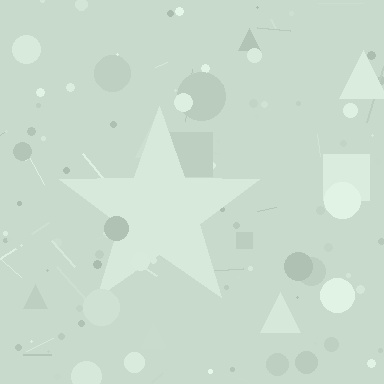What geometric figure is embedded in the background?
A star is embedded in the background.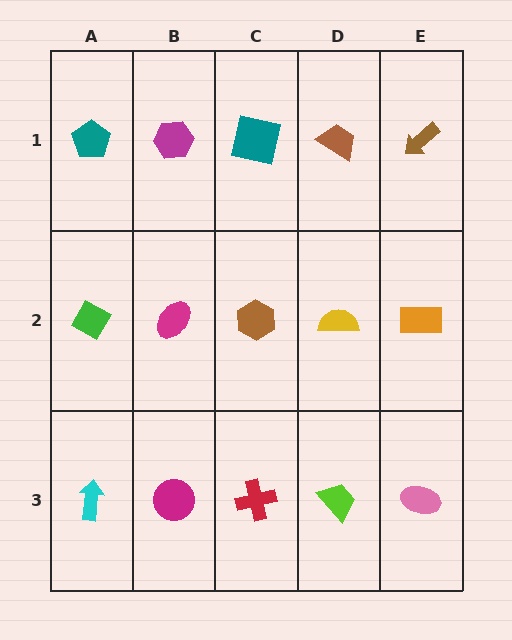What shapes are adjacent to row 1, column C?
A brown hexagon (row 2, column C), a magenta hexagon (row 1, column B), a brown trapezoid (row 1, column D).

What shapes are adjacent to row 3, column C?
A brown hexagon (row 2, column C), a magenta circle (row 3, column B), a lime trapezoid (row 3, column D).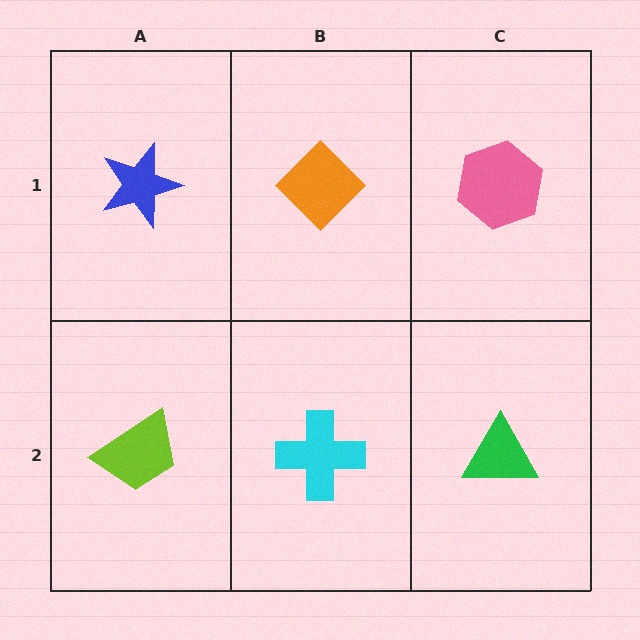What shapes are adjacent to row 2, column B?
An orange diamond (row 1, column B), a lime trapezoid (row 2, column A), a green triangle (row 2, column C).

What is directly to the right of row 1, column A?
An orange diamond.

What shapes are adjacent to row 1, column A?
A lime trapezoid (row 2, column A), an orange diamond (row 1, column B).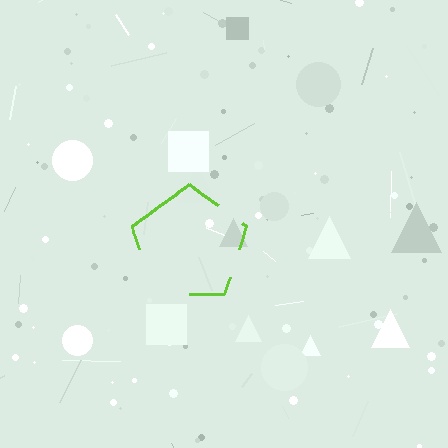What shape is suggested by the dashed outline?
The dashed outline suggests a pentagon.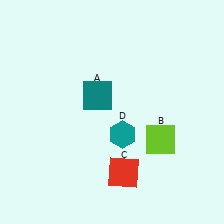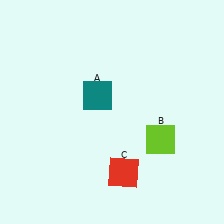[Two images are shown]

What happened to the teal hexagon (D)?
The teal hexagon (D) was removed in Image 2. It was in the bottom-right area of Image 1.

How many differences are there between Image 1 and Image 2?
There is 1 difference between the two images.